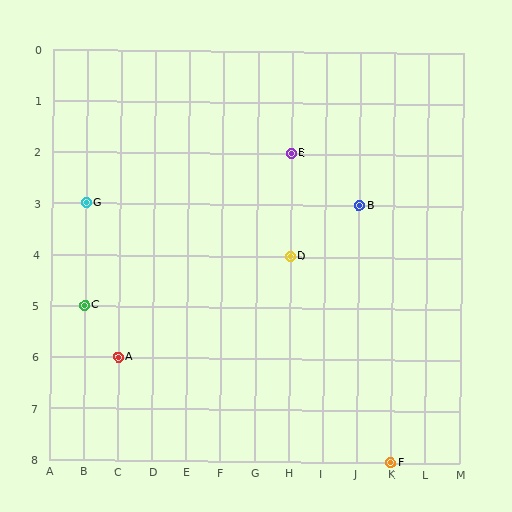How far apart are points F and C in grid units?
Points F and C are 9 columns and 3 rows apart (about 9.5 grid units diagonally).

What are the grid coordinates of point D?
Point D is at grid coordinates (H, 4).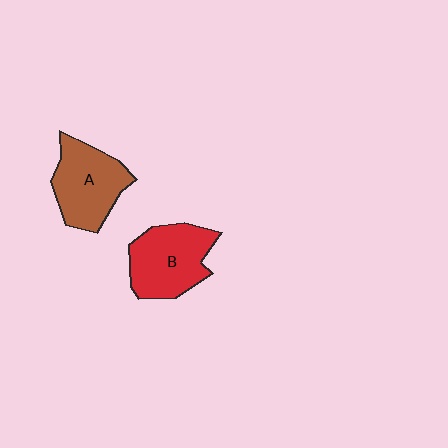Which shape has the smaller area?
Shape A (brown).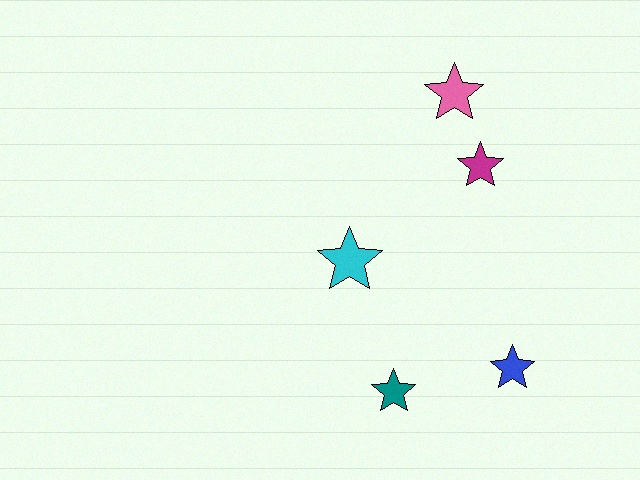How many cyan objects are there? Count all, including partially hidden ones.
There is 1 cyan object.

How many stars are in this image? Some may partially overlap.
There are 5 stars.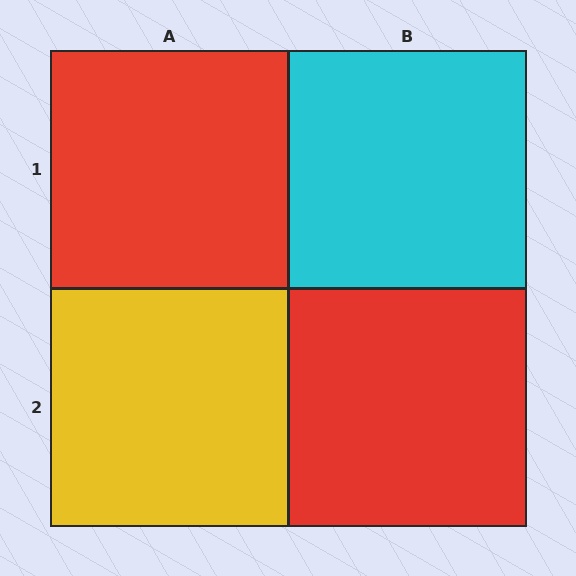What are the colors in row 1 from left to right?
Red, cyan.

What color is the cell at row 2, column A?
Yellow.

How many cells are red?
2 cells are red.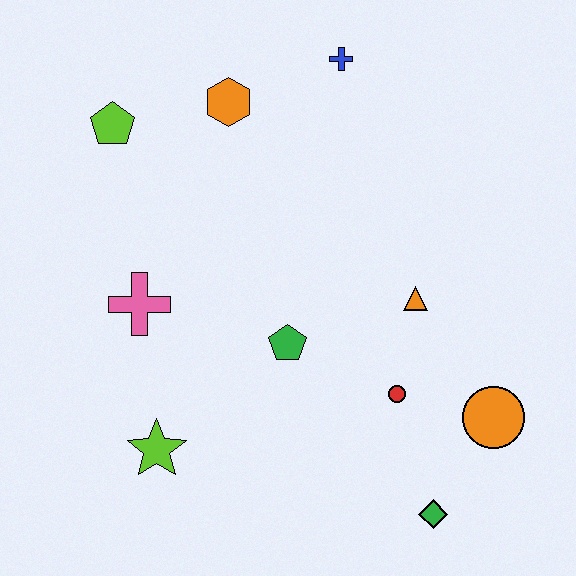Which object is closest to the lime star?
The pink cross is closest to the lime star.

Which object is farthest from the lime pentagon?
The green diamond is farthest from the lime pentagon.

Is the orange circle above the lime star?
Yes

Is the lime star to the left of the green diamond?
Yes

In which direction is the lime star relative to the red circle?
The lime star is to the left of the red circle.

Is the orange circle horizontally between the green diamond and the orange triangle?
No